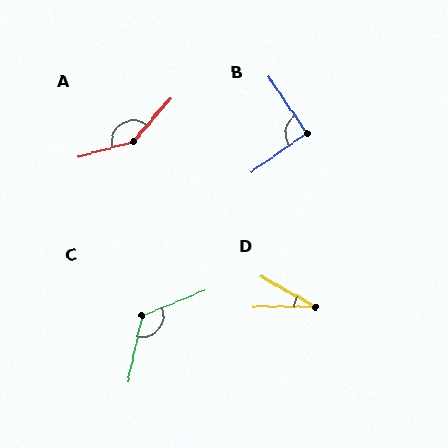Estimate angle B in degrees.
Approximately 91 degrees.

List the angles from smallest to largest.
D (29°), B (91°), C (124°), A (145°).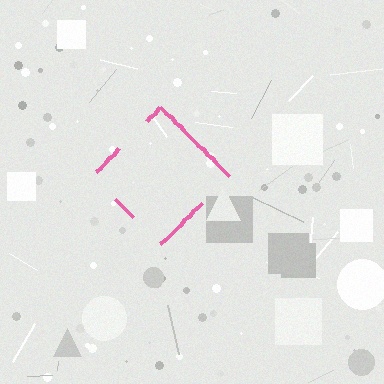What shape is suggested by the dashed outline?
The dashed outline suggests a diamond.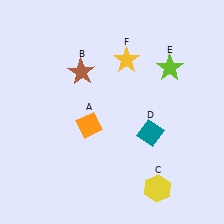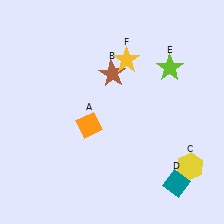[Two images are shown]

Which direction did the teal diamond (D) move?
The teal diamond (D) moved down.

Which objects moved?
The objects that moved are: the brown star (B), the yellow hexagon (C), the teal diamond (D).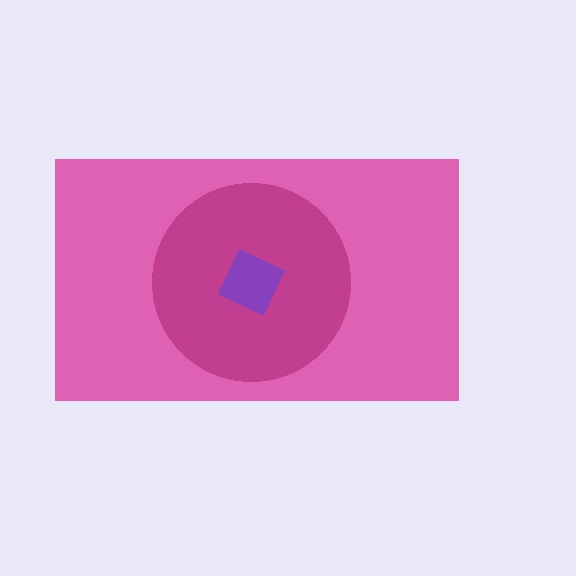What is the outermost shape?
The pink rectangle.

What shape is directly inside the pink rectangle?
The magenta circle.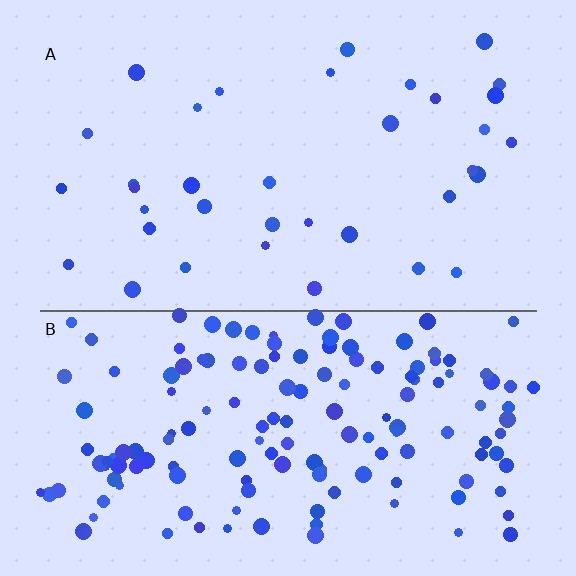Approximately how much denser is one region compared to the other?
Approximately 4.2× — region B over region A.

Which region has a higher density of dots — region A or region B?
B (the bottom).